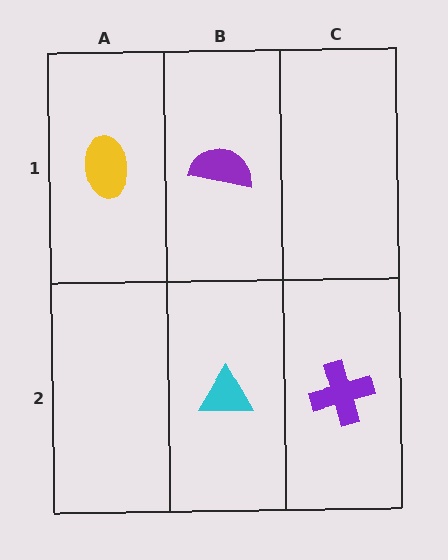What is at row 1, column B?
A purple semicircle.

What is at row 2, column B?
A cyan triangle.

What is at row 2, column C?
A purple cross.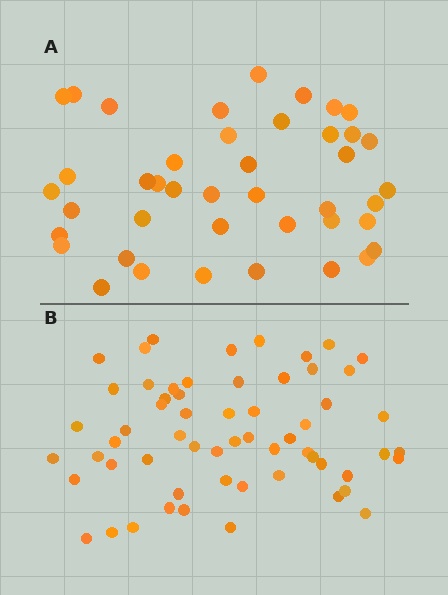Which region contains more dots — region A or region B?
Region B (the bottom region) has more dots.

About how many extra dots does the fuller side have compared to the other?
Region B has approximately 20 more dots than region A.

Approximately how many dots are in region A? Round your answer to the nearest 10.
About 40 dots. (The exact count is 42, which rounds to 40.)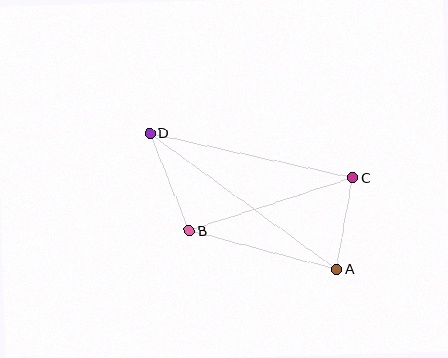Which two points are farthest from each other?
Points A and D are farthest from each other.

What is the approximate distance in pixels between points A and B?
The distance between A and B is approximately 152 pixels.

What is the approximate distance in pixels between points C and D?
The distance between C and D is approximately 208 pixels.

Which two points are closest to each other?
Points A and C are closest to each other.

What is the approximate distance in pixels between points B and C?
The distance between B and C is approximately 172 pixels.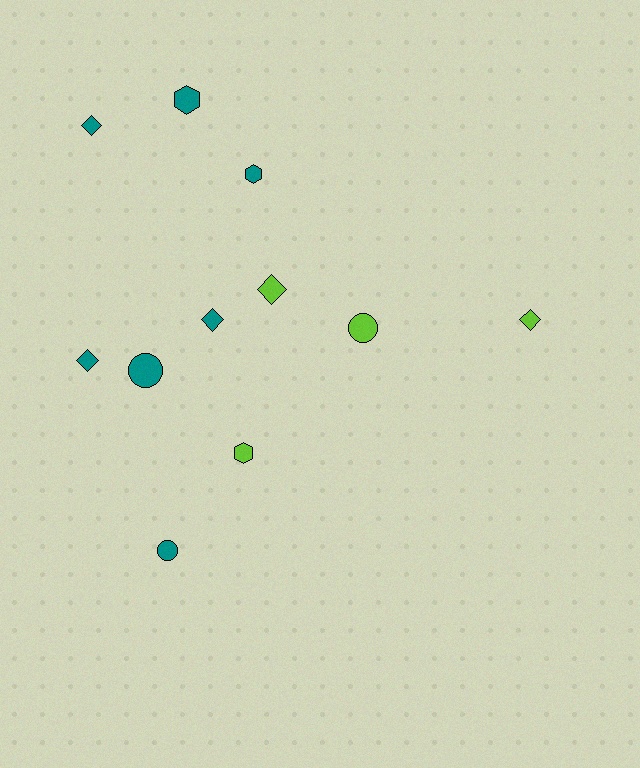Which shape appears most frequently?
Diamond, with 5 objects.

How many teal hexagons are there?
There are 2 teal hexagons.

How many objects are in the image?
There are 11 objects.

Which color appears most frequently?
Teal, with 7 objects.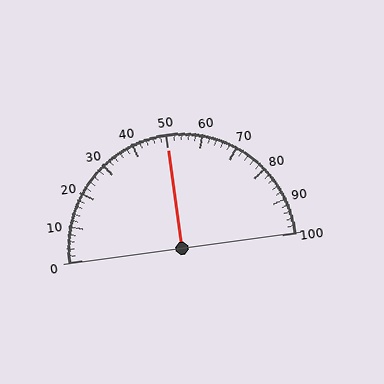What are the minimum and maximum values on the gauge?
The gauge ranges from 0 to 100.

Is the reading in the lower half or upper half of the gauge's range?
The reading is in the upper half of the range (0 to 100).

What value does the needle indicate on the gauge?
The needle indicates approximately 50.